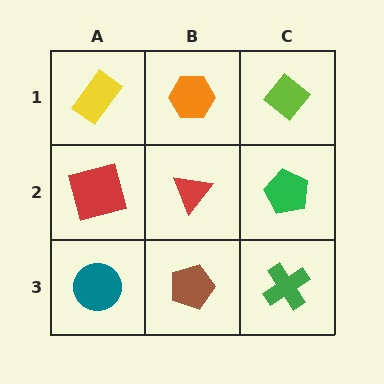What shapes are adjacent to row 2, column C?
A lime diamond (row 1, column C), a green cross (row 3, column C), a red triangle (row 2, column B).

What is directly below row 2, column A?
A teal circle.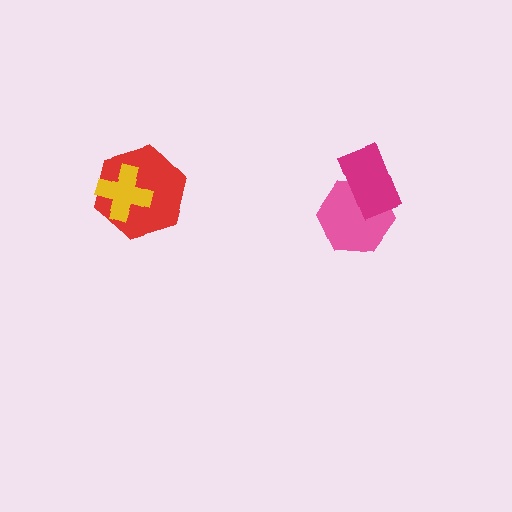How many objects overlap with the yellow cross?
1 object overlaps with the yellow cross.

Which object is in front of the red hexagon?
The yellow cross is in front of the red hexagon.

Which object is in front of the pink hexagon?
The magenta rectangle is in front of the pink hexagon.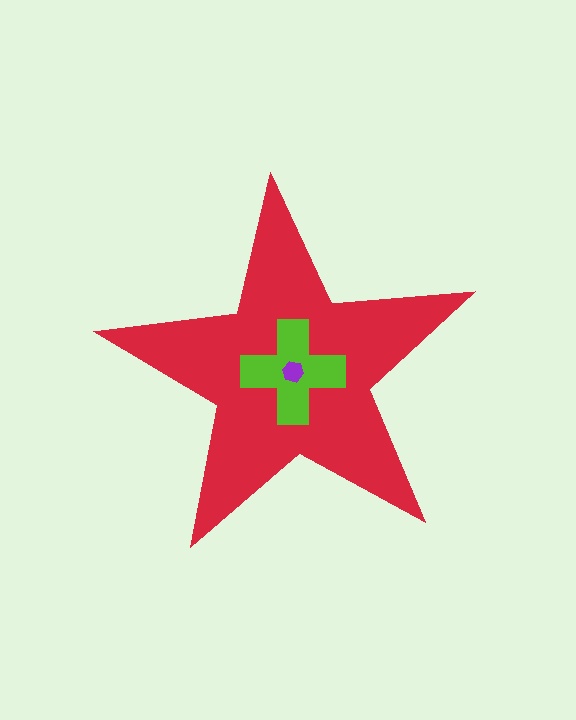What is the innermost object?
The purple hexagon.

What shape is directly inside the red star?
The lime cross.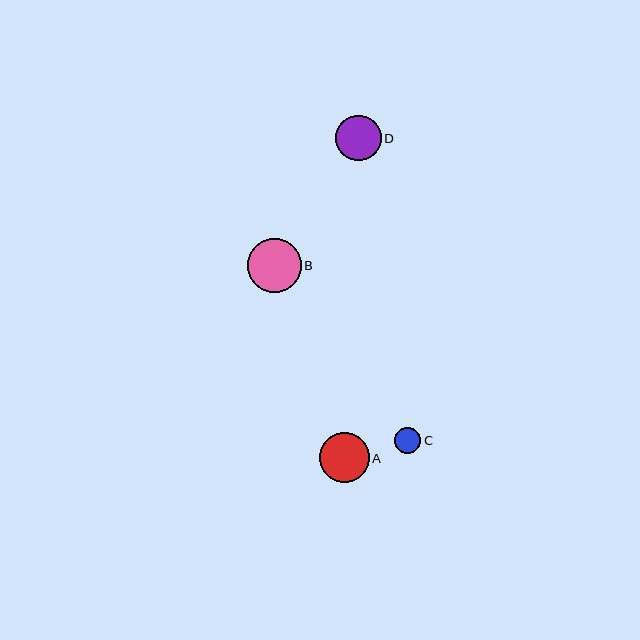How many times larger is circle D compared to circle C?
Circle D is approximately 1.8 times the size of circle C.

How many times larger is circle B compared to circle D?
Circle B is approximately 1.2 times the size of circle D.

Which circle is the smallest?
Circle C is the smallest with a size of approximately 26 pixels.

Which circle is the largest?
Circle B is the largest with a size of approximately 54 pixels.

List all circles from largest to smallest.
From largest to smallest: B, A, D, C.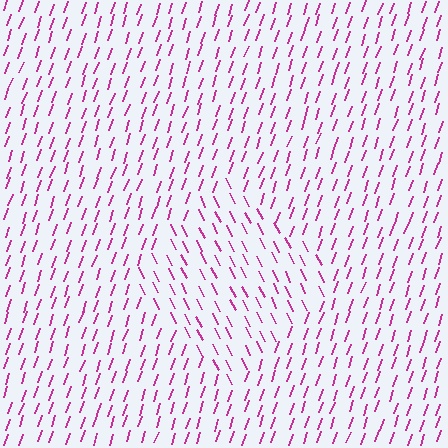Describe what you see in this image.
The image is filled with small magenta line segments. A diamond region in the image has lines oriented differently from the surrounding lines, creating a visible texture boundary.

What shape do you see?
I see a diamond.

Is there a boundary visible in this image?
Yes, there is a texture boundary formed by a change in line orientation.